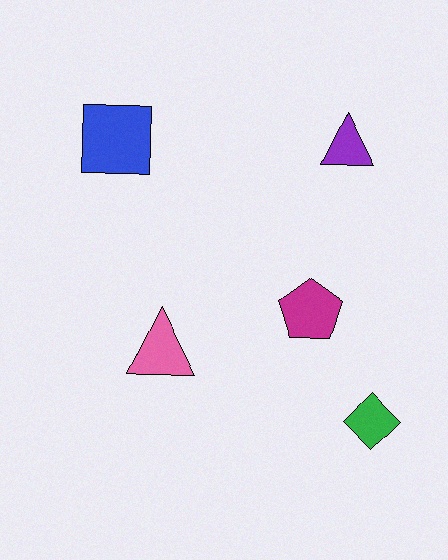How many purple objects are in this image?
There is 1 purple object.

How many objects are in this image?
There are 5 objects.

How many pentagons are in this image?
There is 1 pentagon.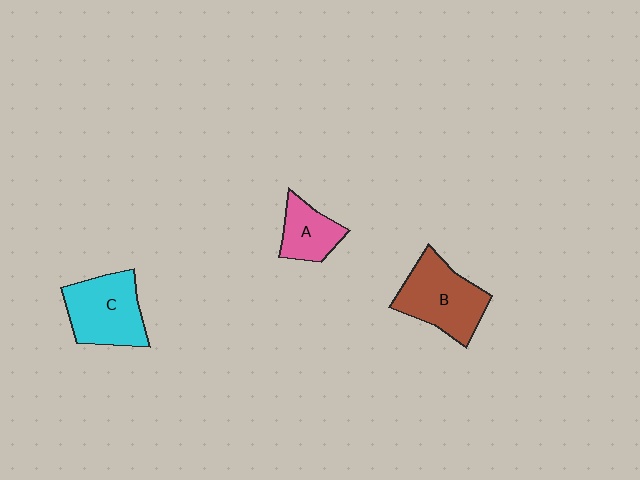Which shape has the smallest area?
Shape A (pink).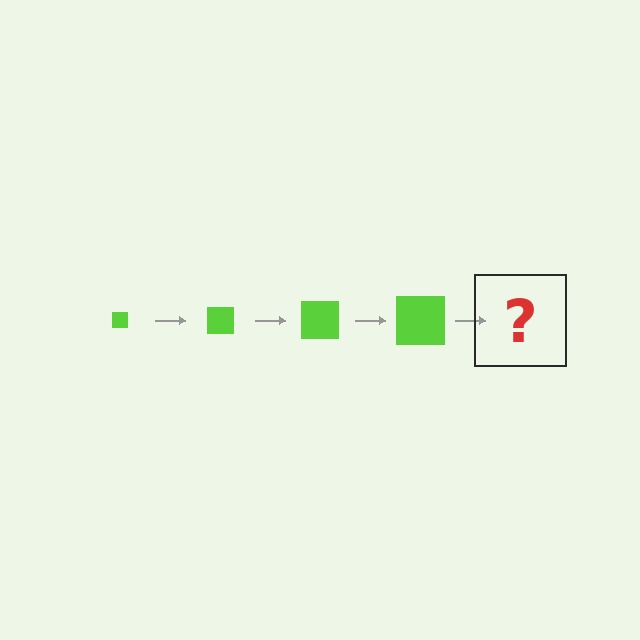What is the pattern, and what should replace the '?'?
The pattern is that the square gets progressively larger each step. The '?' should be a lime square, larger than the previous one.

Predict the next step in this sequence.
The next step is a lime square, larger than the previous one.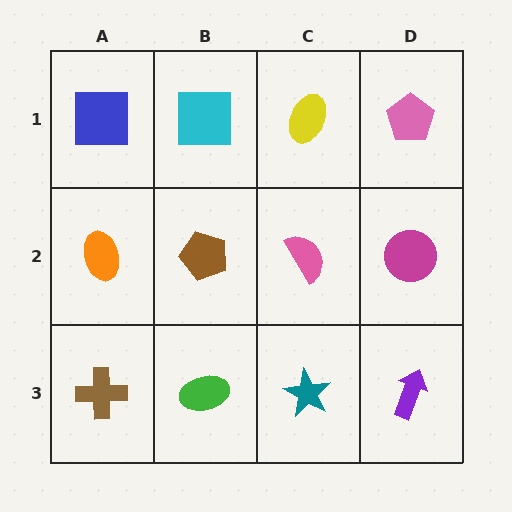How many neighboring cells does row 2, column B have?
4.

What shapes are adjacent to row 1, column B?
A brown pentagon (row 2, column B), a blue square (row 1, column A), a yellow ellipse (row 1, column C).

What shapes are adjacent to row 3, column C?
A pink semicircle (row 2, column C), a green ellipse (row 3, column B), a purple arrow (row 3, column D).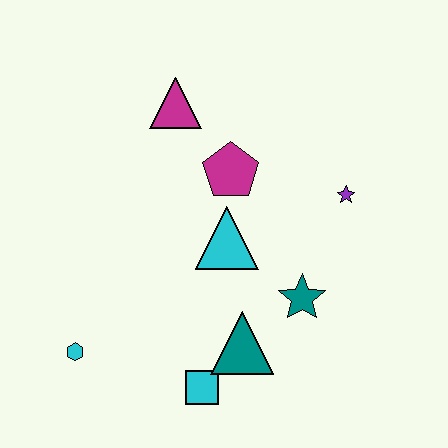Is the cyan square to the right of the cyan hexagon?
Yes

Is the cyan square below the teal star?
Yes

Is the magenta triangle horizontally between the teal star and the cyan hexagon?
Yes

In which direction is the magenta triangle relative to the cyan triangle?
The magenta triangle is above the cyan triangle.